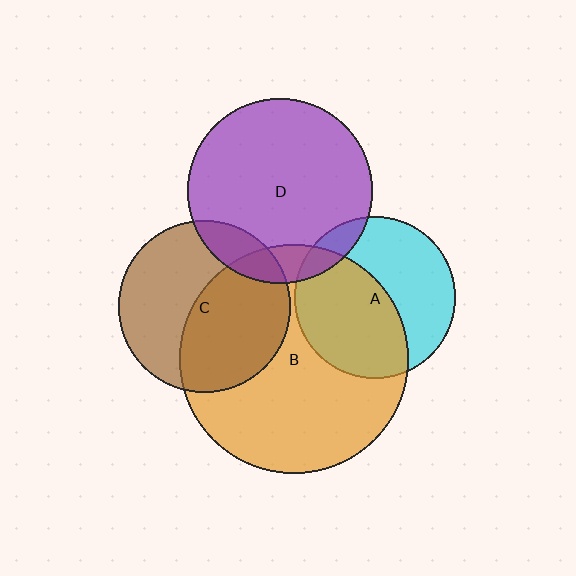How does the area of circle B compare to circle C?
Approximately 1.8 times.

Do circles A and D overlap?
Yes.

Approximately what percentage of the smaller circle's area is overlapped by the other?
Approximately 10%.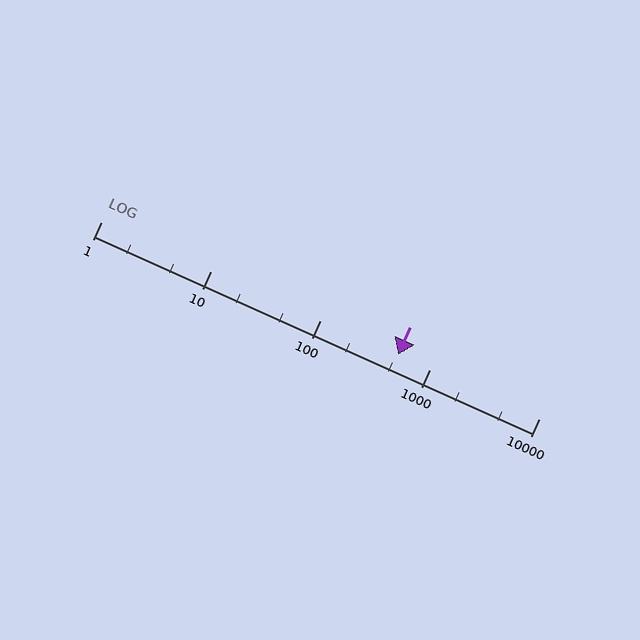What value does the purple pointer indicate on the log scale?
The pointer indicates approximately 520.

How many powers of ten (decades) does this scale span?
The scale spans 4 decades, from 1 to 10000.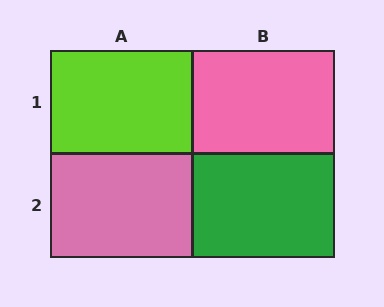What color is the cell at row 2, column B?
Green.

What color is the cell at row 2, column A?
Pink.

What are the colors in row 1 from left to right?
Lime, pink.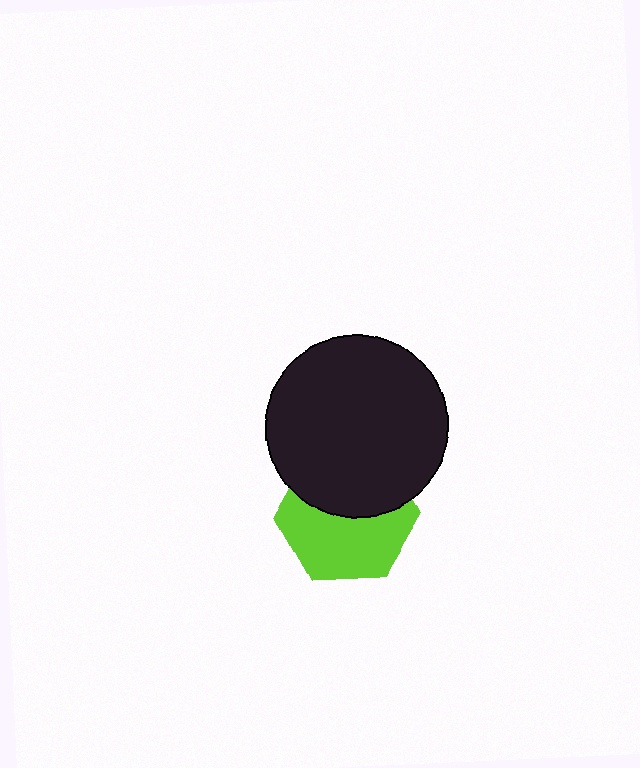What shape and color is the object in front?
The object in front is a black circle.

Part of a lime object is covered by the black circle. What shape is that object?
It is a hexagon.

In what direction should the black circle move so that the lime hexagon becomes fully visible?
The black circle should move up. That is the shortest direction to clear the overlap and leave the lime hexagon fully visible.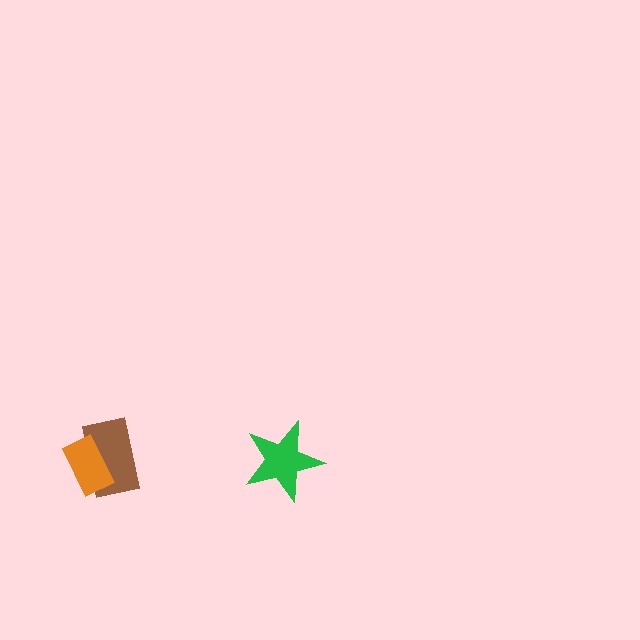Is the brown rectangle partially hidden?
Yes, it is partially covered by another shape.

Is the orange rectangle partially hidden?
No, no other shape covers it.